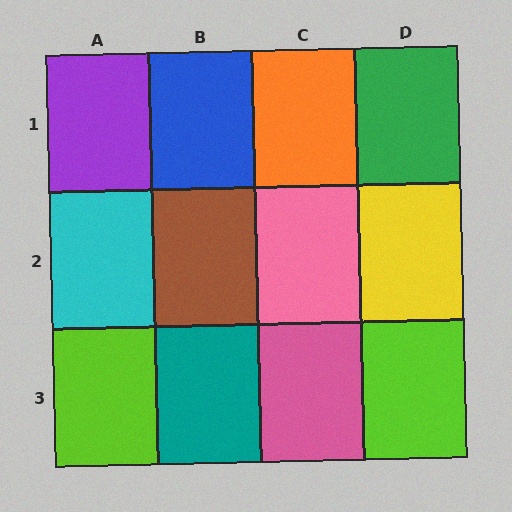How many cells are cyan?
1 cell is cyan.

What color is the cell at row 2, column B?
Brown.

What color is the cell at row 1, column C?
Orange.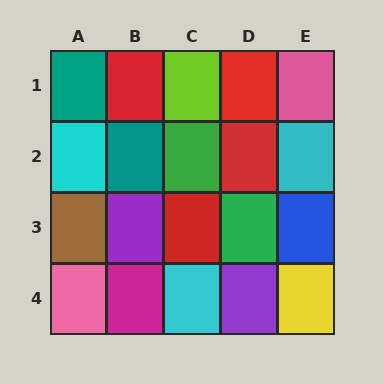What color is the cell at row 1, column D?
Red.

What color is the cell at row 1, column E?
Pink.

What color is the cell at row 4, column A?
Pink.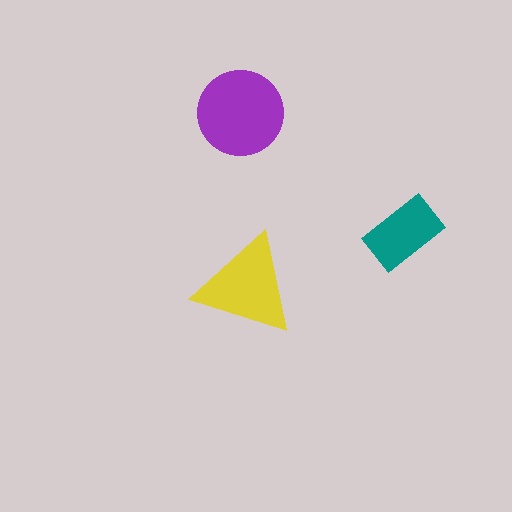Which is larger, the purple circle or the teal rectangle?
The purple circle.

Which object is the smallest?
The teal rectangle.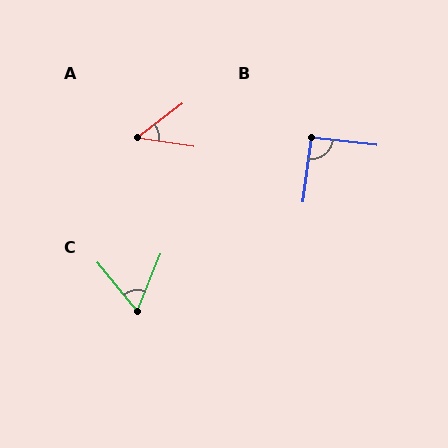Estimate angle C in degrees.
Approximately 62 degrees.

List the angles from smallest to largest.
A (46°), C (62°), B (91°).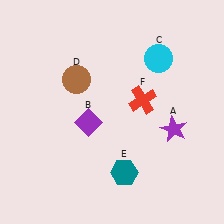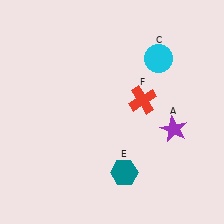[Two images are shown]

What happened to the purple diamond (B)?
The purple diamond (B) was removed in Image 2. It was in the bottom-left area of Image 1.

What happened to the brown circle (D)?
The brown circle (D) was removed in Image 2. It was in the top-left area of Image 1.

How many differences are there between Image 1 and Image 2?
There are 2 differences between the two images.